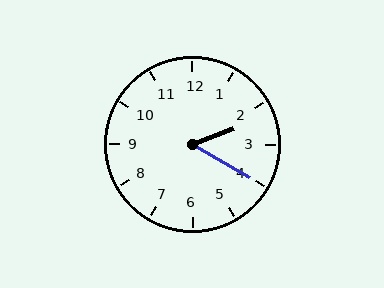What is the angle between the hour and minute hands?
Approximately 50 degrees.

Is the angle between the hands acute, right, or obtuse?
It is acute.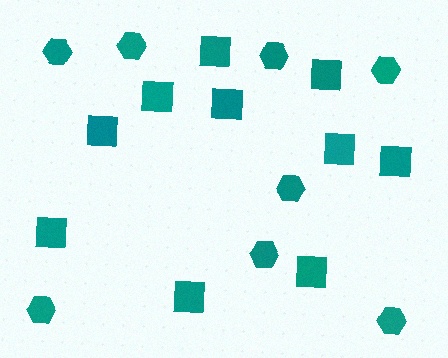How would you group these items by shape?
There are 2 groups: one group of squares (10) and one group of hexagons (8).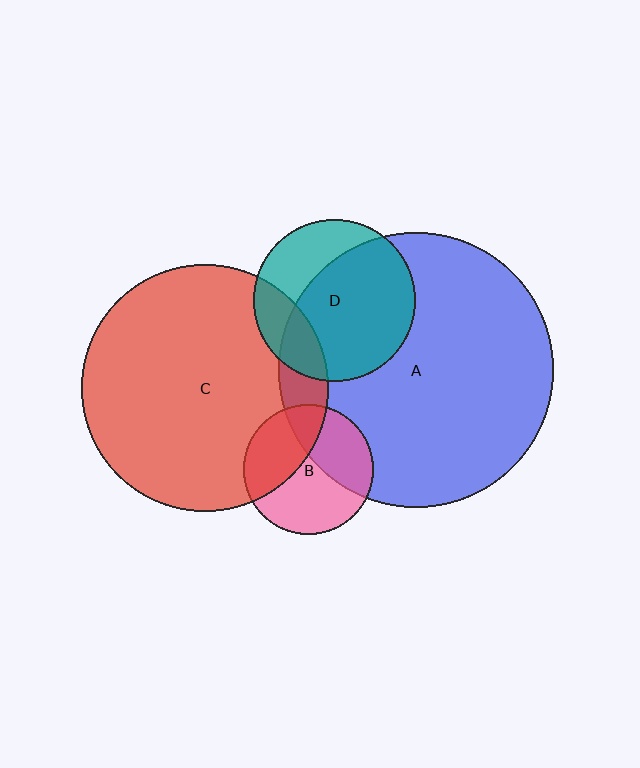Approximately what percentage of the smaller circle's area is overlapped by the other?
Approximately 65%.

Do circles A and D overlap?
Yes.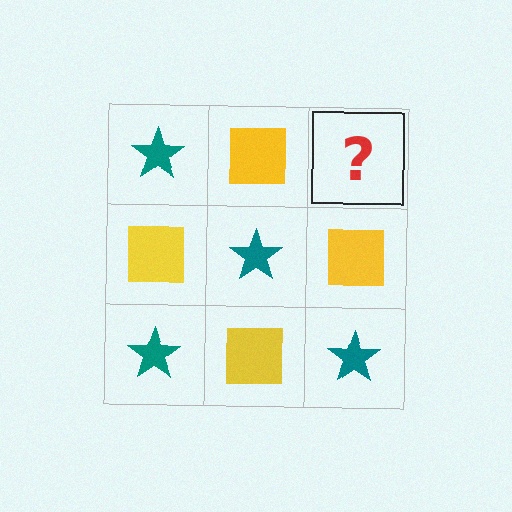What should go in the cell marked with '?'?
The missing cell should contain a teal star.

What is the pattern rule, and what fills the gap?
The rule is that it alternates teal star and yellow square in a checkerboard pattern. The gap should be filled with a teal star.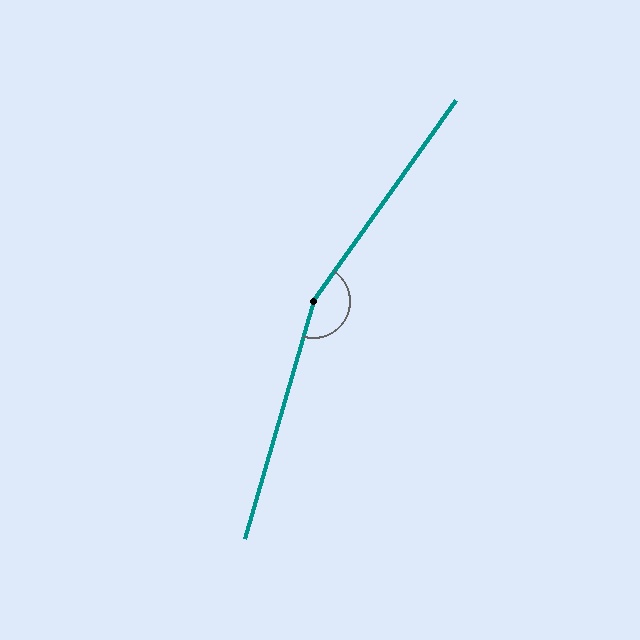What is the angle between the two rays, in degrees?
Approximately 161 degrees.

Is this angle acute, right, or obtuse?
It is obtuse.